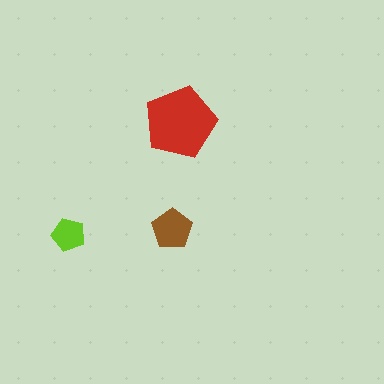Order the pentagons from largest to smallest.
the red one, the brown one, the lime one.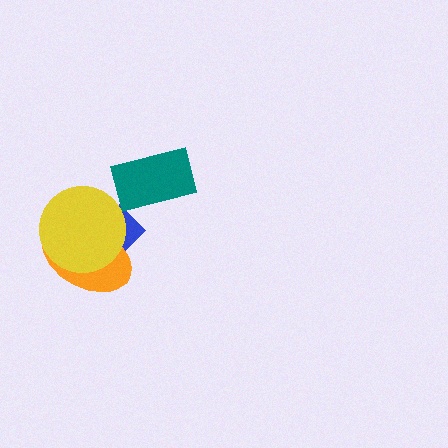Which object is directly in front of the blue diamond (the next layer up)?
The orange ellipse is directly in front of the blue diamond.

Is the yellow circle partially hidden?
No, no other shape covers it.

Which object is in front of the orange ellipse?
The yellow circle is in front of the orange ellipse.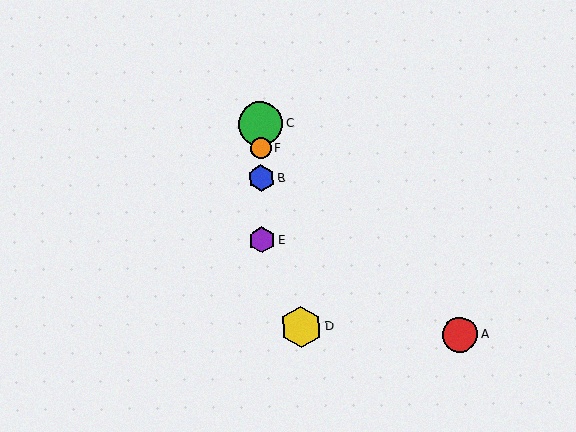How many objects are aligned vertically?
4 objects (B, C, E, F) are aligned vertically.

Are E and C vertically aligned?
Yes, both are at x≈262.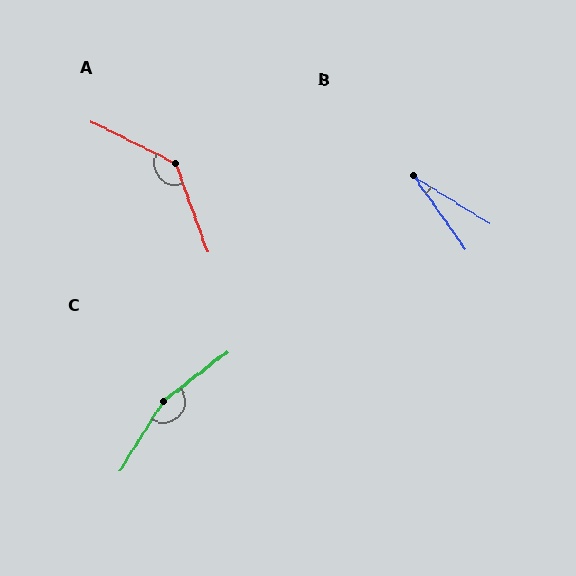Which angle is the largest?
C, at approximately 159 degrees.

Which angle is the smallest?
B, at approximately 23 degrees.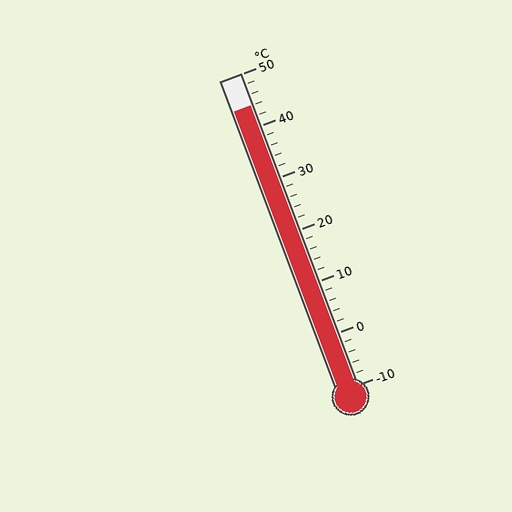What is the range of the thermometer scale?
The thermometer scale ranges from -10°C to 50°C.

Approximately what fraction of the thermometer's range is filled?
The thermometer is filled to approximately 90% of its range.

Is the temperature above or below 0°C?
The temperature is above 0°C.